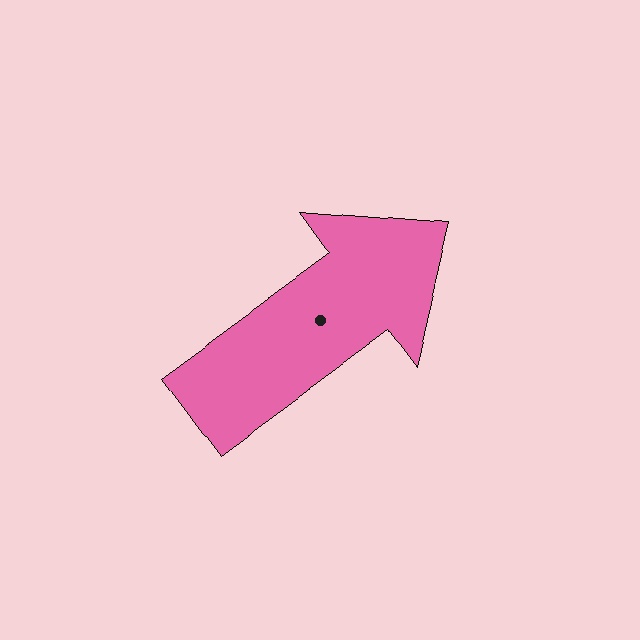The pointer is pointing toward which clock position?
Roughly 2 o'clock.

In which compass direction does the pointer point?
Northeast.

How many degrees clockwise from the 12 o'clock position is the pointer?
Approximately 54 degrees.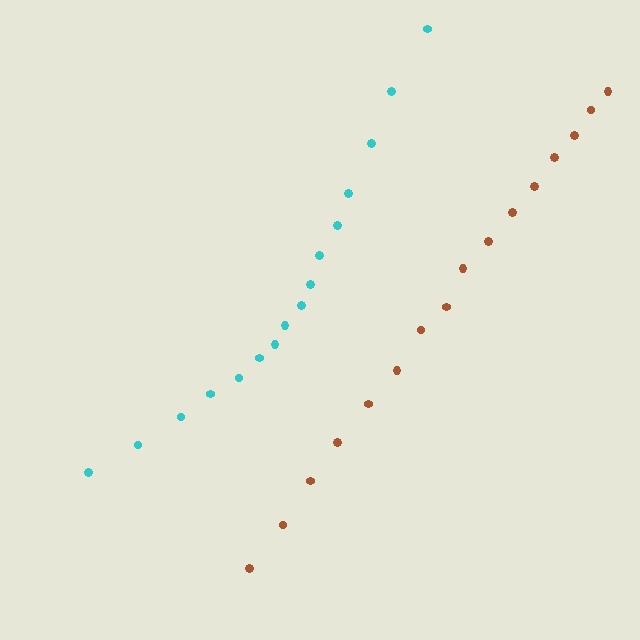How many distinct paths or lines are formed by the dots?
There are 2 distinct paths.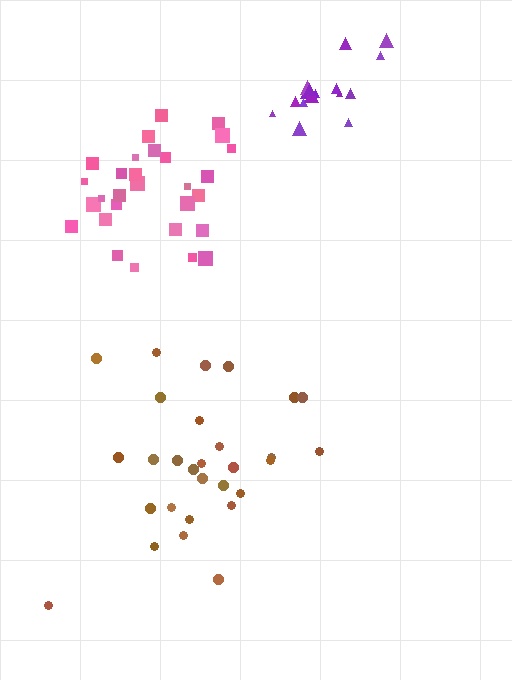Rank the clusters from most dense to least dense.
purple, pink, brown.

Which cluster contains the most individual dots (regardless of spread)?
Pink (29).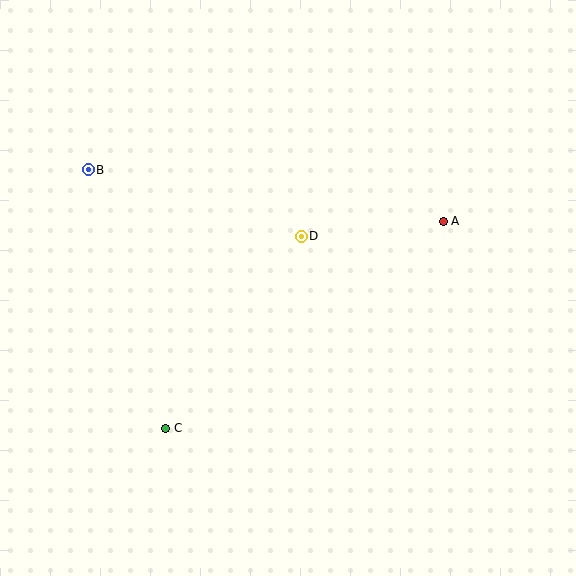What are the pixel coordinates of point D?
Point D is at (301, 236).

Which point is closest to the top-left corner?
Point B is closest to the top-left corner.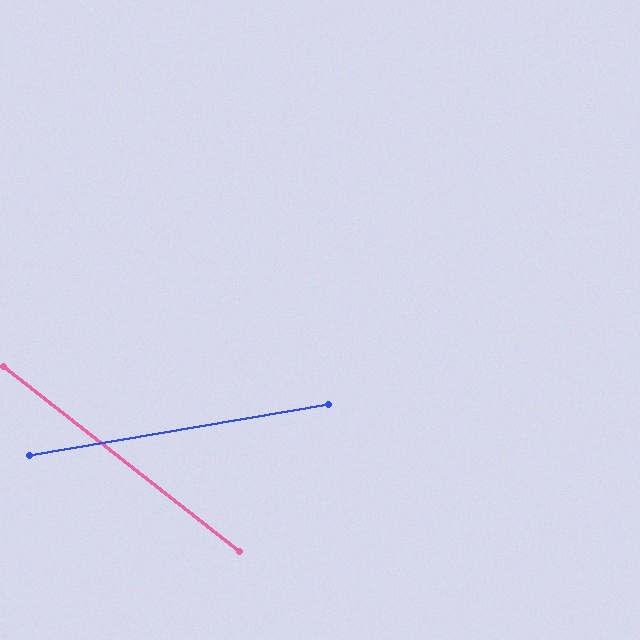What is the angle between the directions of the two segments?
Approximately 48 degrees.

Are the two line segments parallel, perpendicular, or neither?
Neither parallel nor perpendicular — they differ by about 48°.